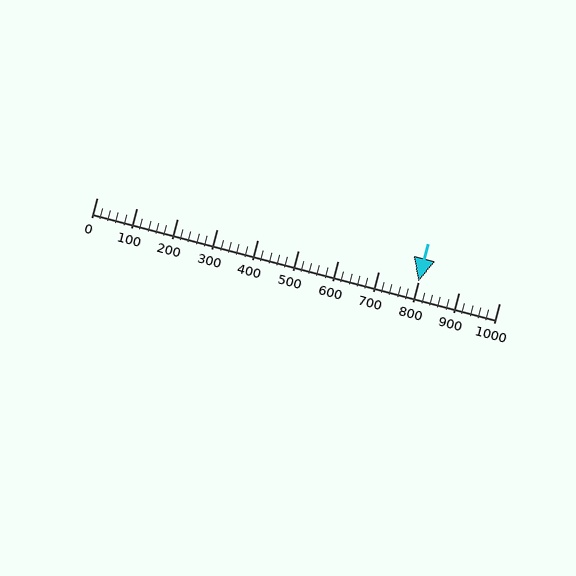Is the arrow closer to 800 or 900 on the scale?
The arrow is closer to 800.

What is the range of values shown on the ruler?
The ruler shows values from 0 to 1000.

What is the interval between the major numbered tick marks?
The major tick marks are spaced 100 units apart.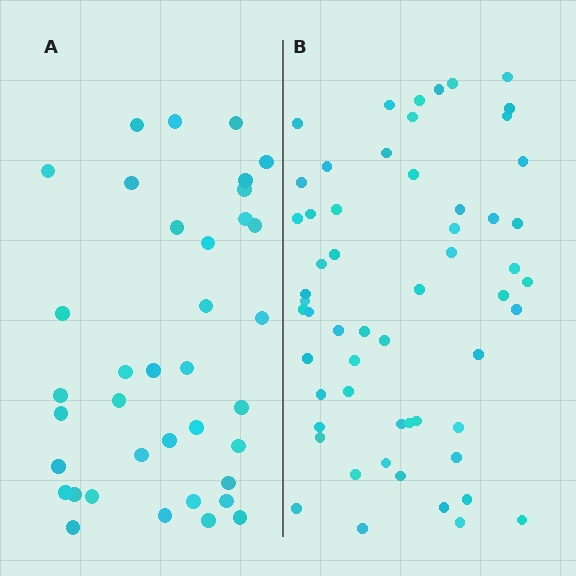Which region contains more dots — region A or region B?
Region B (the right region) has more dots.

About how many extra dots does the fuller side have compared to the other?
Region B has approximately 20 more dots than region A.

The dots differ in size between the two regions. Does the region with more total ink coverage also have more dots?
No. Region A has more total ink coverage because its dots are larger, but region B actually contains more individual dots. Total area can be misleading — the number of items is what matters here.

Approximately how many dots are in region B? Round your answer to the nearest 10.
About 60 dots. (The exact count is 57, which rounds to 60.)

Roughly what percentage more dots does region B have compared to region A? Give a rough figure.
About 55% more.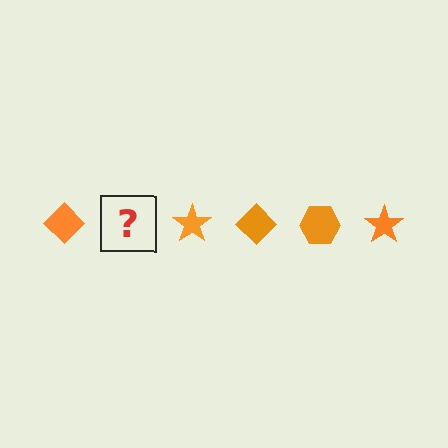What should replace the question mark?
The question mark should be replaced with an orange hexagon.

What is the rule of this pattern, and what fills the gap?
The rule is that the pattern cycles through diamond, hexagon, star shapes in orange. The gap should be filled with an orange hexagon.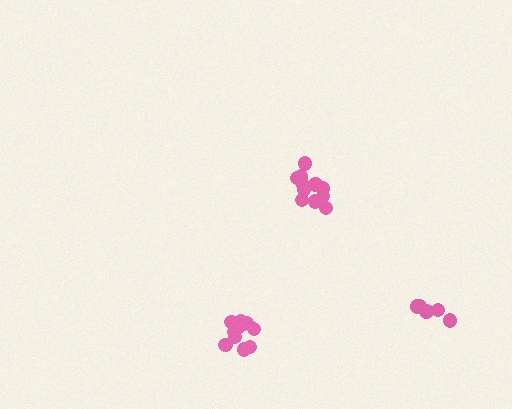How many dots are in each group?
Group 1: 11 dots, Group 2: 11 dots, Group 3: 5 dots (27 total).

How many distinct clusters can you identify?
There are 3 distinct clusters.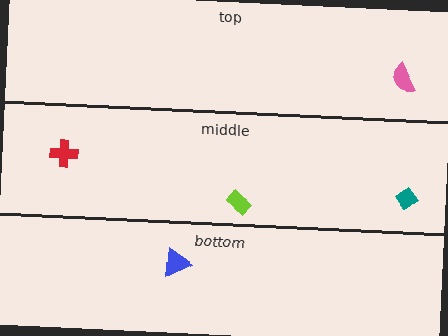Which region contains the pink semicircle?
The top region.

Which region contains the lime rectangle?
The middle region.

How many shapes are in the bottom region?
1.